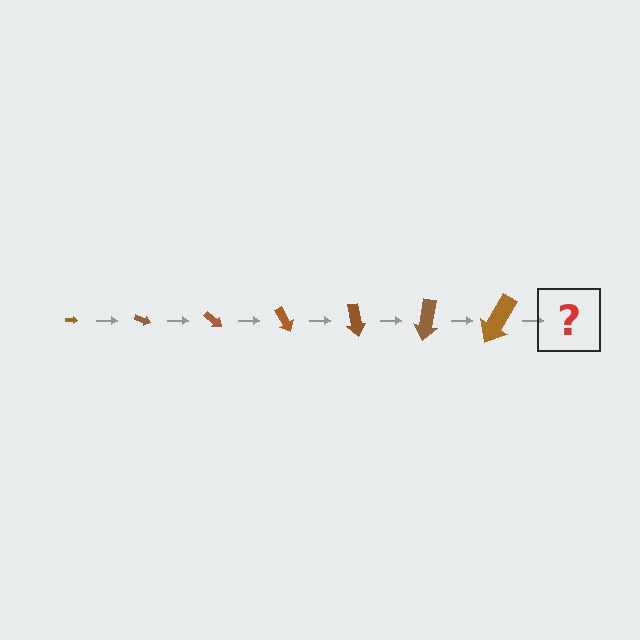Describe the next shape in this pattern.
It should be an arrow, larger than the previous one and rotated 140 degrees from the start.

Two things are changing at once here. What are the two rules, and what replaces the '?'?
The two rules are that the arrow grows larger each step and it rotates 20 degrees each step. The '?' should be an arrow, larger than the previous one and rotated 140 degrees from the start.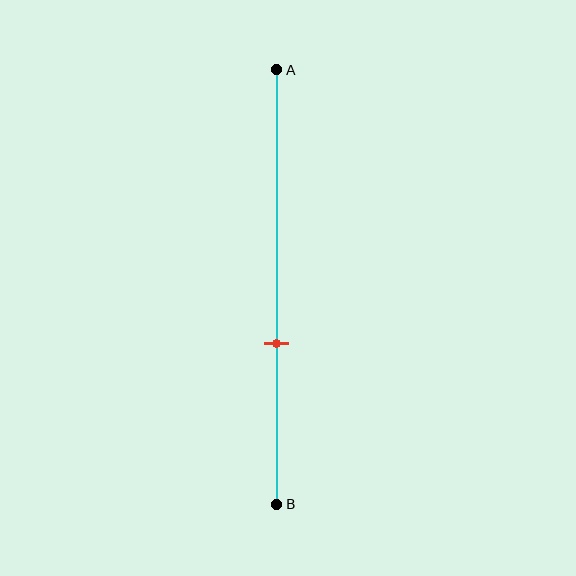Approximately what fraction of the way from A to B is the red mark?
The red mark is approximately 65% of the way from A to B.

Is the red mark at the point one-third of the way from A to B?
No, the mark is at about 65% from A, not at the 33% one-third point.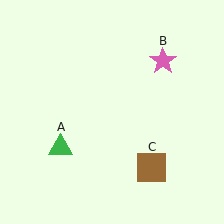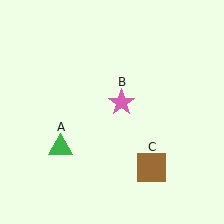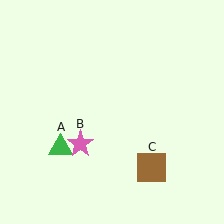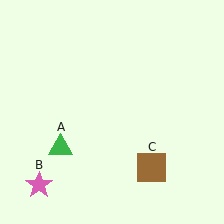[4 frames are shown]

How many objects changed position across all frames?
1 object changed position: pink star (object B).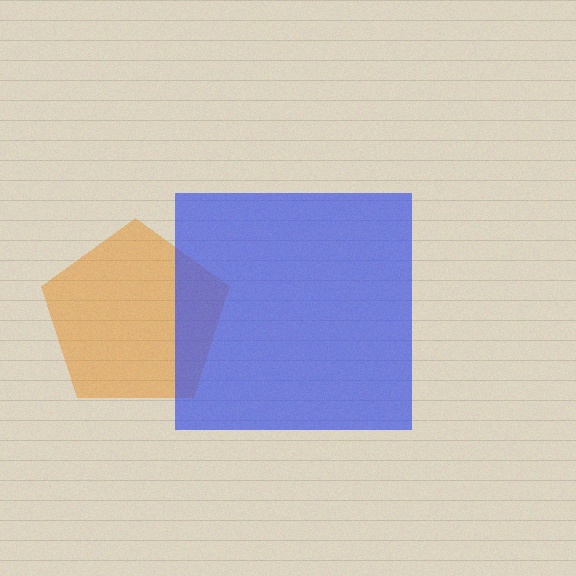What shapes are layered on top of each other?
The layered shapes are: an orange pentagon, a blue square.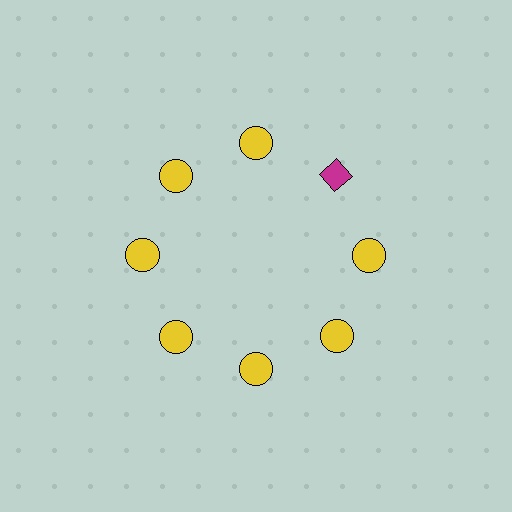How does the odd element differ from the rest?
It differs in both color (magenta instead of yellow) and shape (diamond instead of circle).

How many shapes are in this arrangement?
There are 8 shapes arranged in a ring pattern.